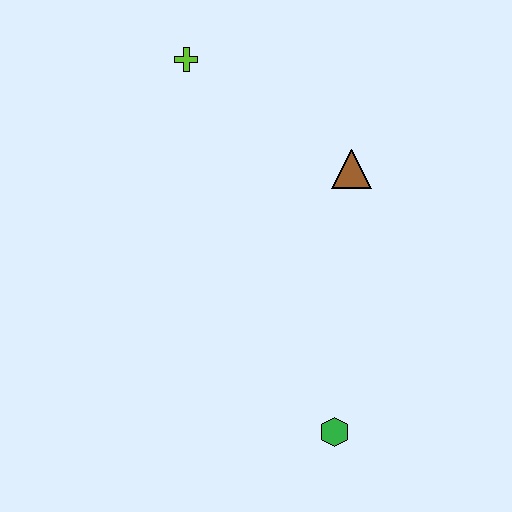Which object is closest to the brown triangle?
The lime cross is closest to the brown triangle.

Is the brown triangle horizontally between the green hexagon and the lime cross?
No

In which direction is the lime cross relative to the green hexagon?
The lime cross is above the green hexagon.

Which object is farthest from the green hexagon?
The lime cross is farthest from the green hexagon.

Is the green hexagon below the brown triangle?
Yes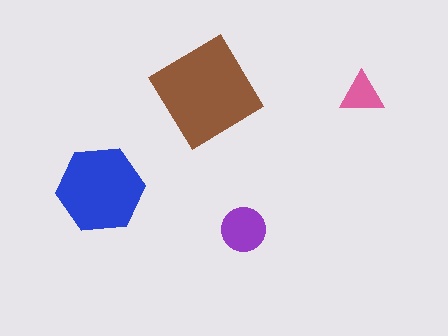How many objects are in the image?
There are 4 objects in the image.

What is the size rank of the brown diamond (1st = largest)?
1st.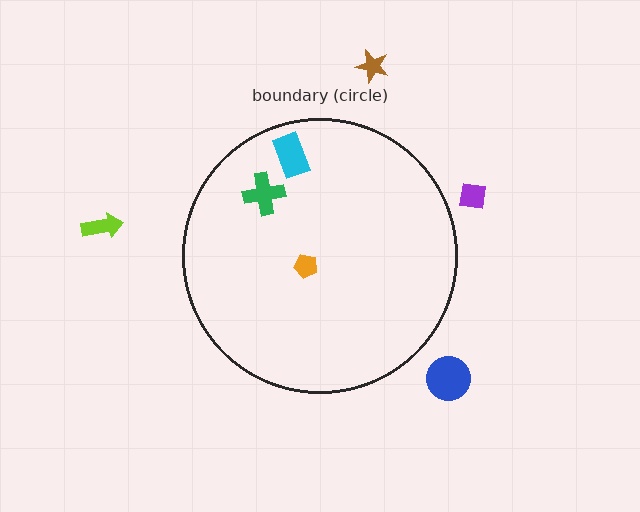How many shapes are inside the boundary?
3 inside, 4 outside.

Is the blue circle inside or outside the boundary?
Outside.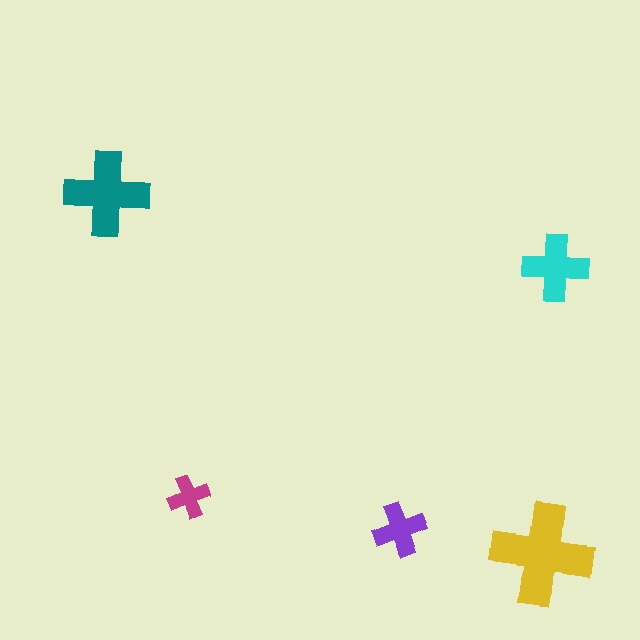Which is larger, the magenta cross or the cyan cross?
The cyan one.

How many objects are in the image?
There are 5 objects in the image.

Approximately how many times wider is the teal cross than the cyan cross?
About 1.5 times wider.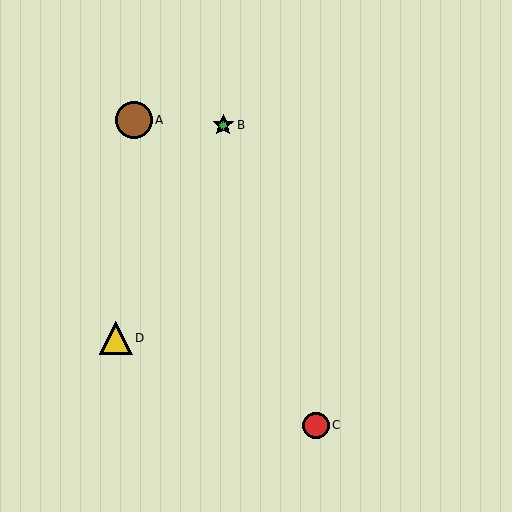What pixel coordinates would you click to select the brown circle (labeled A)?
Click at (134, 120) to select the brown circle A.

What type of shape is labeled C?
Shape C is a red circle.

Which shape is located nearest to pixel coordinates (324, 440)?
The red circle (labeled C) at (316, 425) is nearest to that location.